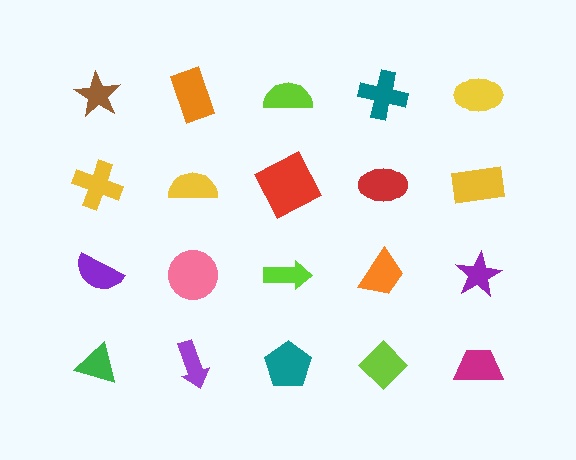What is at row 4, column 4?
A lime diamond.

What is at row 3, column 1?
A purple semicircle.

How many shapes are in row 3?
5 shapes.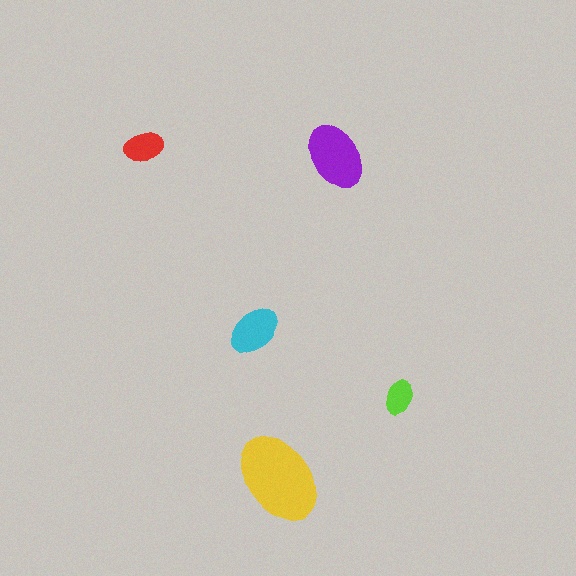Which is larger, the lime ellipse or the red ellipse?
The red one.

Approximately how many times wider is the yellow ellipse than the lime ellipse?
About 2.5 times wider.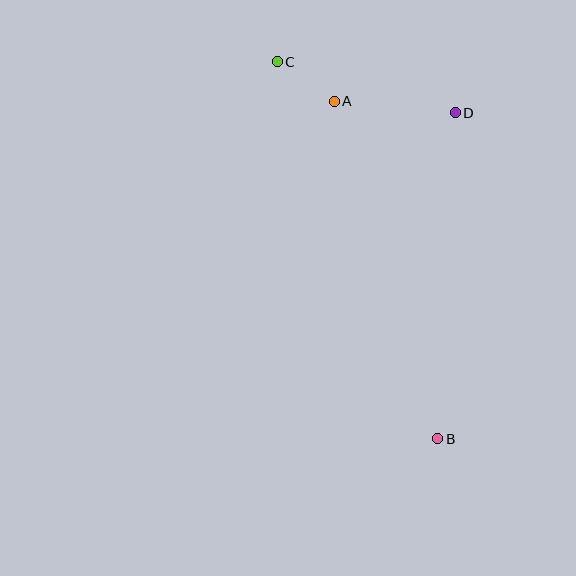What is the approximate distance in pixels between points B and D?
The distance between B and D is approximately 326 pixels.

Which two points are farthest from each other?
Points B and C are farthest from each other.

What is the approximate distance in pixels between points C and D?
The distance between C and D is approximately 185 pixels.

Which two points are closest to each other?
Points A and C are closest to each other.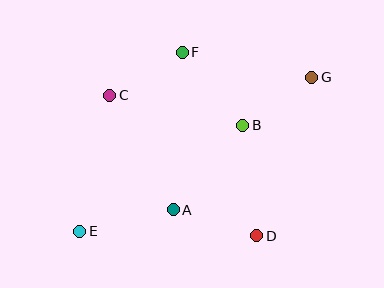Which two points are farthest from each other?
Points E and G are farthest from each other.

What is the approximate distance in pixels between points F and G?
The distance between F and G is approximately 132 pixels.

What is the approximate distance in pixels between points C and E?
The distance between C and E is approximately 139 pixels.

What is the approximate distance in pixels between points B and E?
The distance between B and E is approximately 194 pixels.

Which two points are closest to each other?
Points B and G are closest to each other.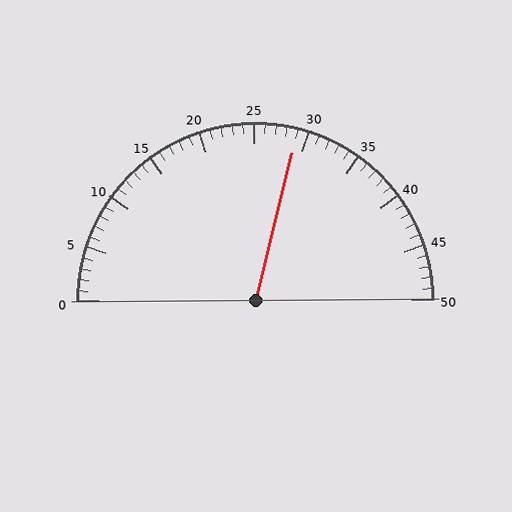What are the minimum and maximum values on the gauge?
The gauge ranges from 0 to 50.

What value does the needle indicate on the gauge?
The needle indicates approximately 29.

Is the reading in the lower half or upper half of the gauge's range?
The reading is in the upper half of the range (0 to 50).